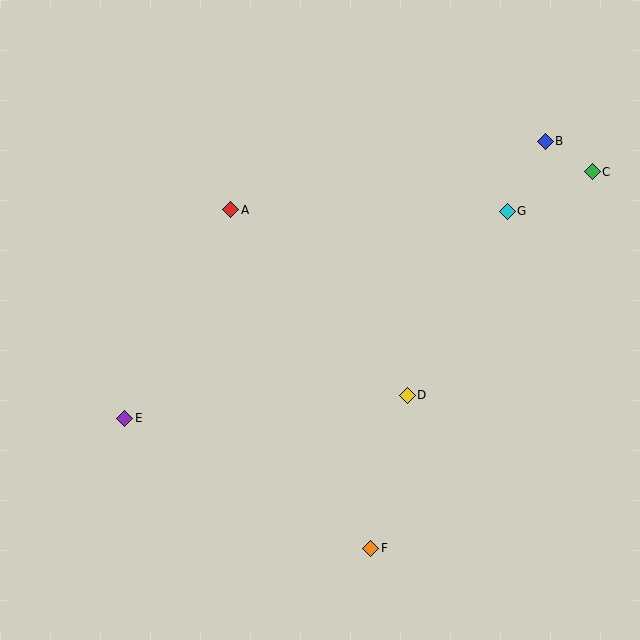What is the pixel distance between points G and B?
The distance between G and B is 79 pixels.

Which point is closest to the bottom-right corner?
Point F is closest to the bottom-right corner.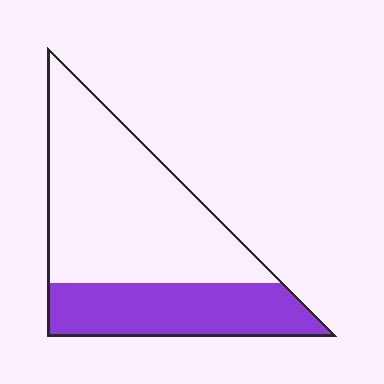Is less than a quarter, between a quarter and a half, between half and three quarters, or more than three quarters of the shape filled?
Between a quarter and a half.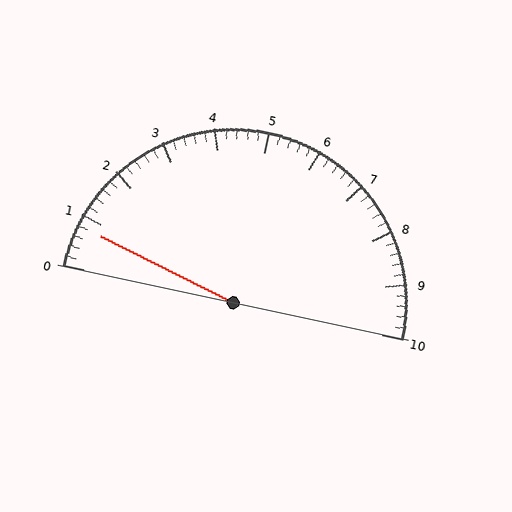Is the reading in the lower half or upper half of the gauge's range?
The reading is in the lower half of the range (0 to 10).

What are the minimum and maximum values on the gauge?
The gauge ranges from 0 to 10.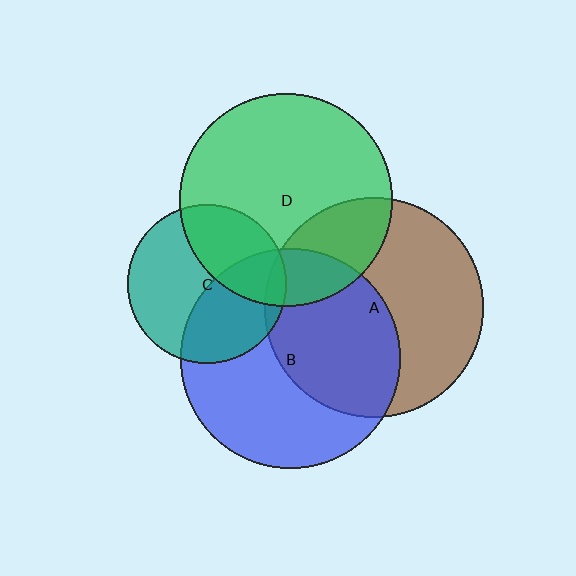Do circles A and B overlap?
Yes.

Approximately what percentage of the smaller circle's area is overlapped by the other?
Approximately 45%.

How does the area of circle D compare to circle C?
Approximately 1.8 times.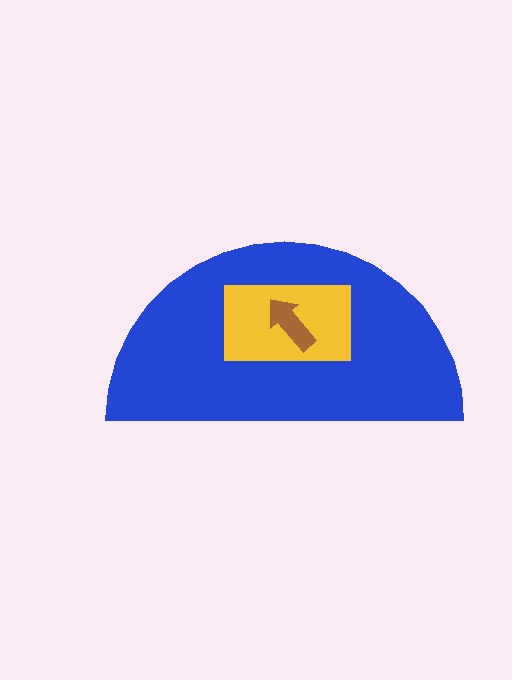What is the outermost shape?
The blue semicircle.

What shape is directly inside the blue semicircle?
The yellow rectangle.